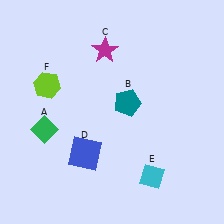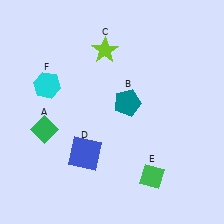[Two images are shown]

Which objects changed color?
C changed from magenta to lime. E changed from cyan to green. F changed from lime to cyan.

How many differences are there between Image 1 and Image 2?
There are 3 differences between the two images.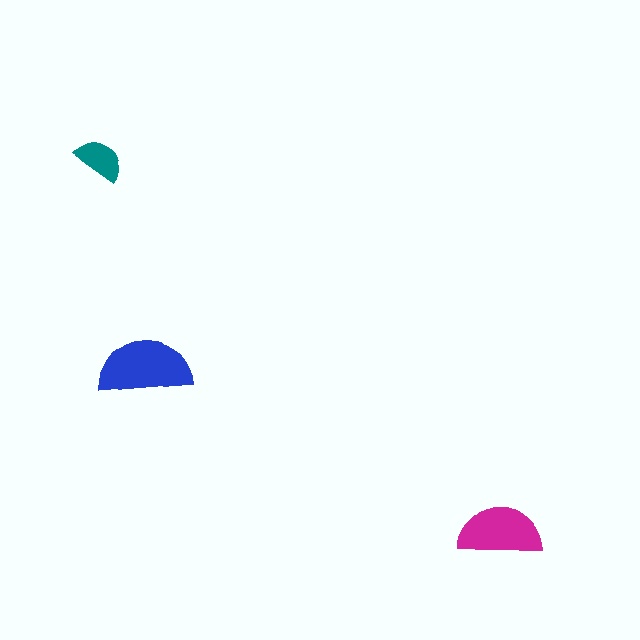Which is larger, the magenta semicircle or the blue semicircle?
The blue one.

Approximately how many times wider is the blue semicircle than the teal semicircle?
About 2 times wider.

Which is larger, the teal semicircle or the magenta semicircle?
The magenta one.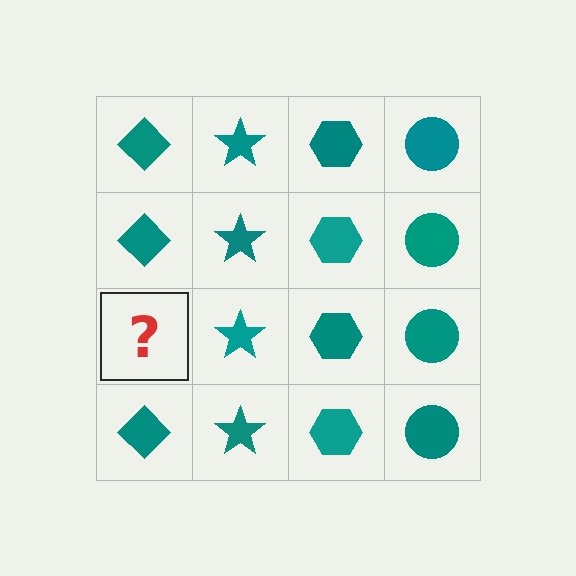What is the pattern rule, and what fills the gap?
The rule is that each column has a consistent shape. The gap should be filled with a teal diamond.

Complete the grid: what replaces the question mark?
The question mark should be replaced with a teal diamond.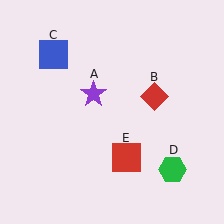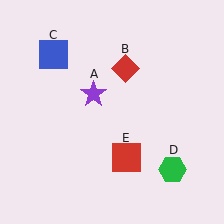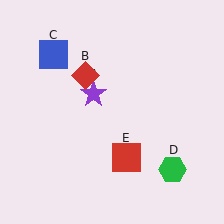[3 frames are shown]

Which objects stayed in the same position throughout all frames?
Purple star (object A) and blue square (object C) and green hexagon (object D) and red square (object E) remained stationary.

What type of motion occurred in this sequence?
The red diamond (object B) rotated counterclockwise around the center of the scene.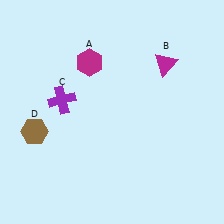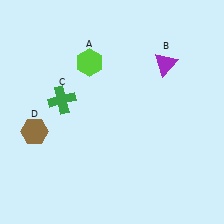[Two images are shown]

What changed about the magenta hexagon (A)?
In Image 1, A is magenta. In Image 2, it changed to lime.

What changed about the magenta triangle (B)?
In Image 1, B is magenta. In Image 2, it changed to purple.